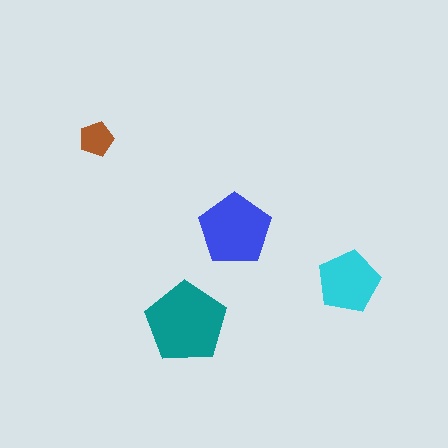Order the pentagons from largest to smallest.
the teal one, the blue one, the cyan one, the brown one.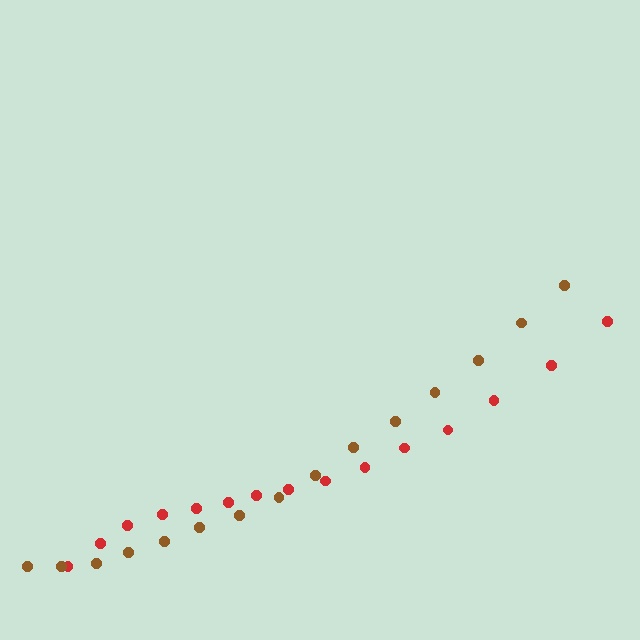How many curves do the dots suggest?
There are 2 distinct paths.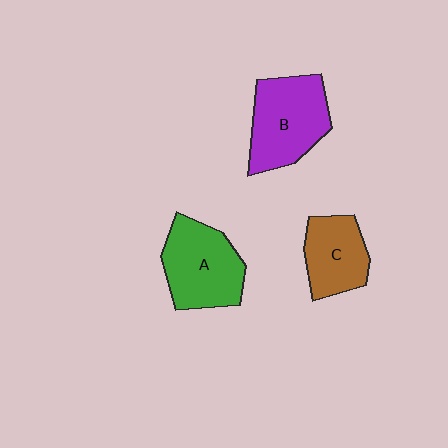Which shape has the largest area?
Shape B (purple).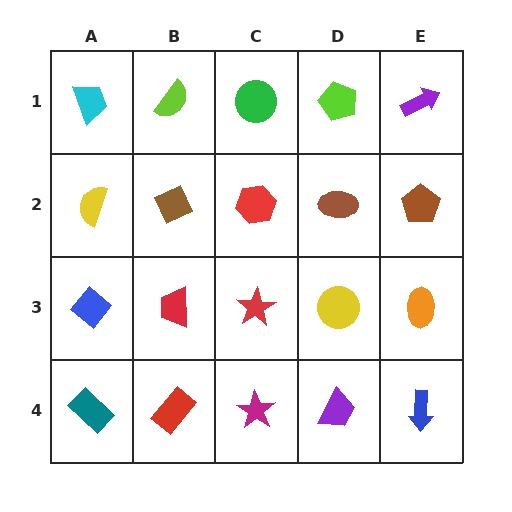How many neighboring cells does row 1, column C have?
3.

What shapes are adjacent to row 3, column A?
A yellow semicircle (row 2, column A), a teal rectangle (row 4, column A), a red trapezoid (row 3, column B).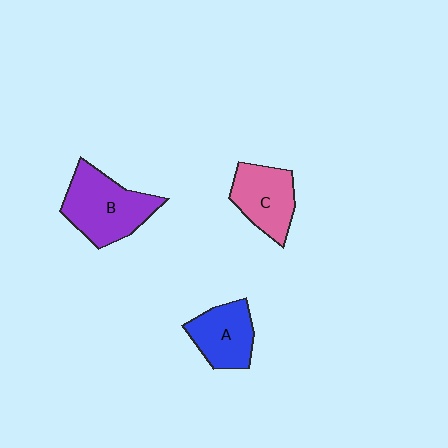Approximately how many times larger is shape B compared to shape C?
Approximately 1.3 times.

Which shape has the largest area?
Shape B (purple).